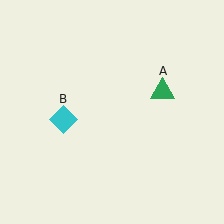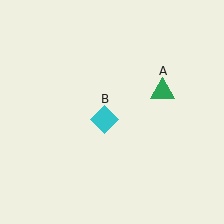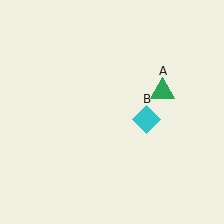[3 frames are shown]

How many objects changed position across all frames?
1 object changed position: cyan diamond (object B).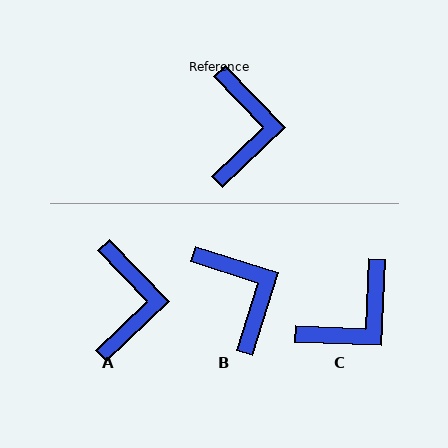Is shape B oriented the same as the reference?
No, it is off by about 29 degrees.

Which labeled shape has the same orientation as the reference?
A.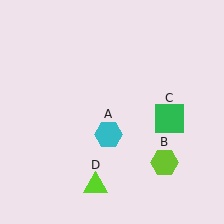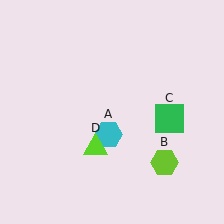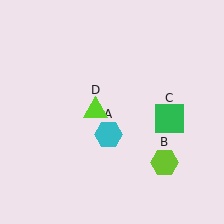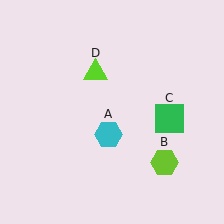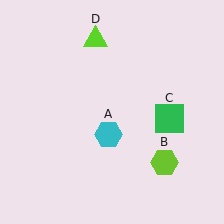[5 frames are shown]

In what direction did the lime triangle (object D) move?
The lime triangle (object D) moved up.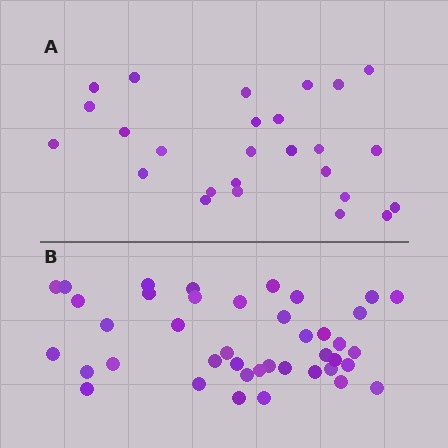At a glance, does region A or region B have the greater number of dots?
Region B (the bottom region) has more dots.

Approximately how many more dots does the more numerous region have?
Region B has approximately 15 more dots than region A.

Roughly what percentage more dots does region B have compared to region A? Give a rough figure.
About 60% more.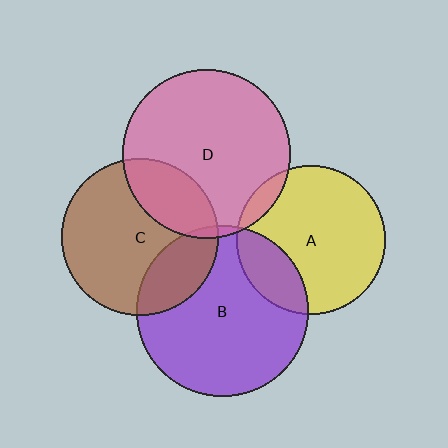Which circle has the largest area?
Circle B (purple).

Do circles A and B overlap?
Yes.